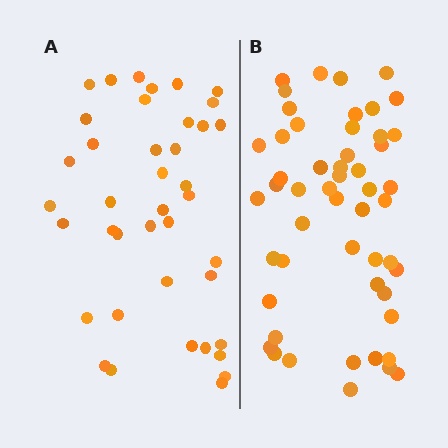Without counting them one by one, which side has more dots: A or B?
Region B (the right region) has more dots.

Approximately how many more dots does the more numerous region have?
Region B has roughly 12 or so more dots than region A.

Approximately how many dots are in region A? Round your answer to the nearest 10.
About 40 dots.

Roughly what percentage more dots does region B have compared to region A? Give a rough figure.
About 30% more.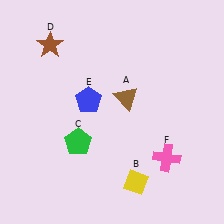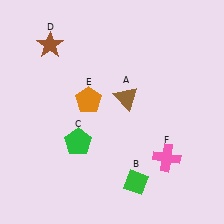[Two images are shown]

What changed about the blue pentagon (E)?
In Image 1, E is blue. In Image 2, it changed to orange.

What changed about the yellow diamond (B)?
In Image 1, B is yellow. In Image 2, it changed to green.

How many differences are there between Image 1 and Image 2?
There are 2 differences between the two images.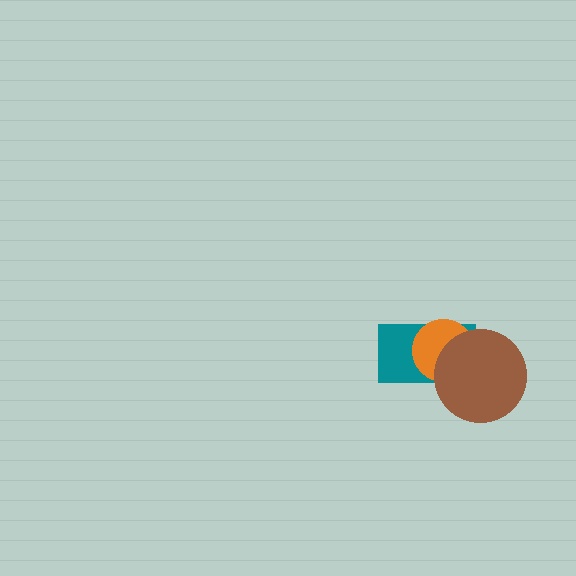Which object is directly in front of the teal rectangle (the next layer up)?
The orange circle is directly in front of the teal rectangle.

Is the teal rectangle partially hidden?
Yes, it is partially covered by another shape.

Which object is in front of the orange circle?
The brown circle is in front of the orange circle.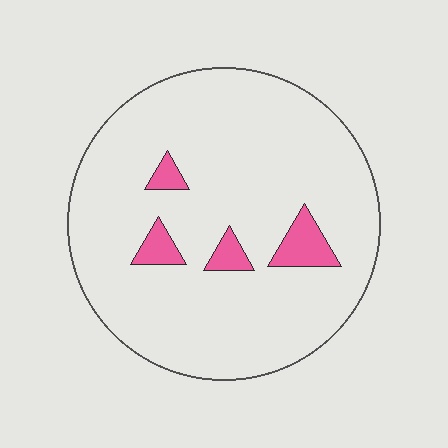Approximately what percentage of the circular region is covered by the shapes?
Approximately 10%.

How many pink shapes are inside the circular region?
4.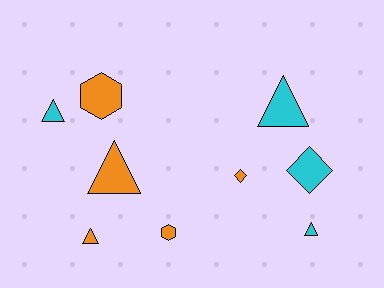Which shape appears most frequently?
Triangle, with 5 objects.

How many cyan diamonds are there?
There is 1 cyan diamond.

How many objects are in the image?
There are 9 objects.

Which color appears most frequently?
Orange, with 5 objects.